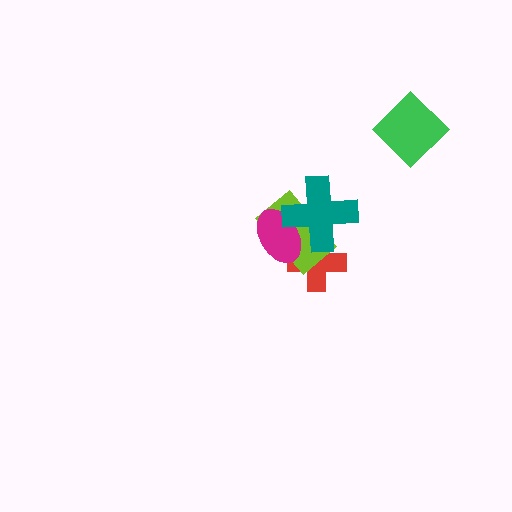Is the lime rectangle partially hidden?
Yes, it is partially covered by another shape.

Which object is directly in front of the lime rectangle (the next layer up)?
The magenta ellipse is directly in front of the lime rectangle.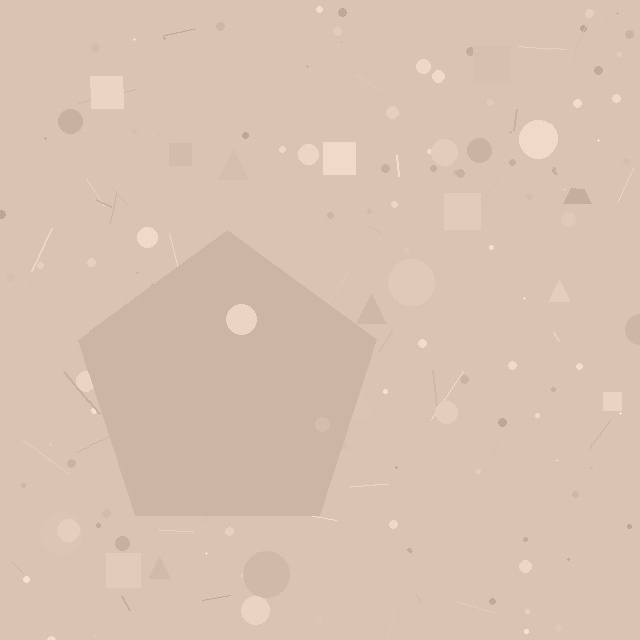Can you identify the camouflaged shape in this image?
The camouflaged shape is a pentagon.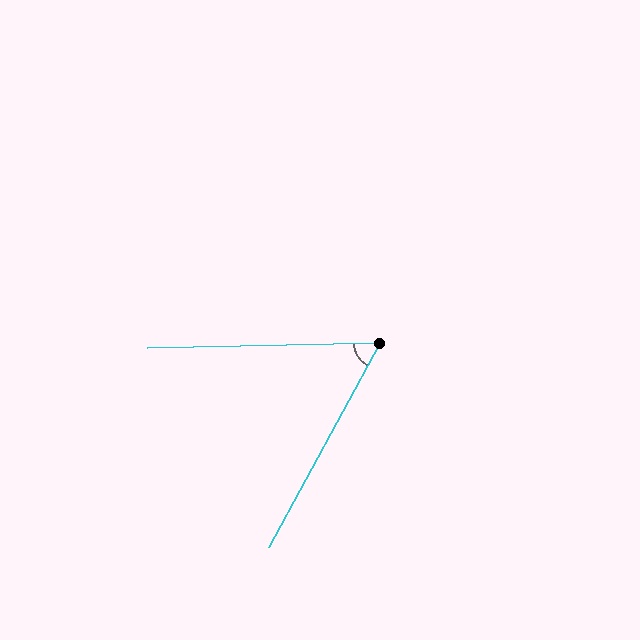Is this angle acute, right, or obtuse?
It is acute.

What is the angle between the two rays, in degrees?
Approximately 60 degrees.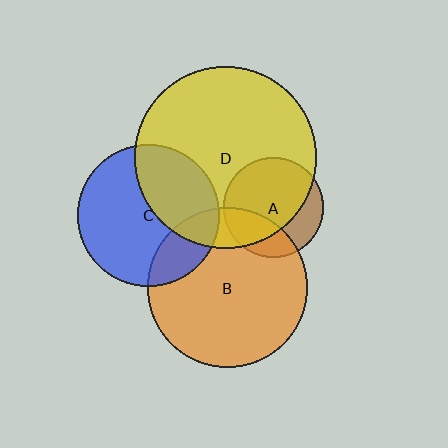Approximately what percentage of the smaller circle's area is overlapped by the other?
Approximately 35%.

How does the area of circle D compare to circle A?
Approximately 3.3 times.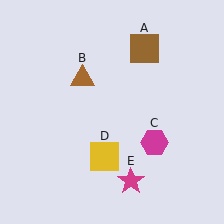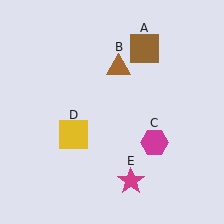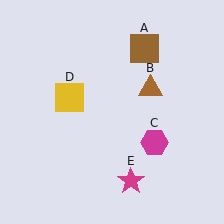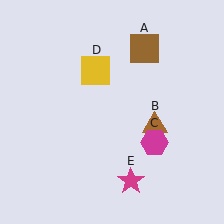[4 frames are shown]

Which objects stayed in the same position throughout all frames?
Brown square (object A) and magenta hexagon (object C) and magenta star (object E) remained stationary.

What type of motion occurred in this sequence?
The brown triangle (object B), yellow square (object D) rotated clockwise around the center of the scene.